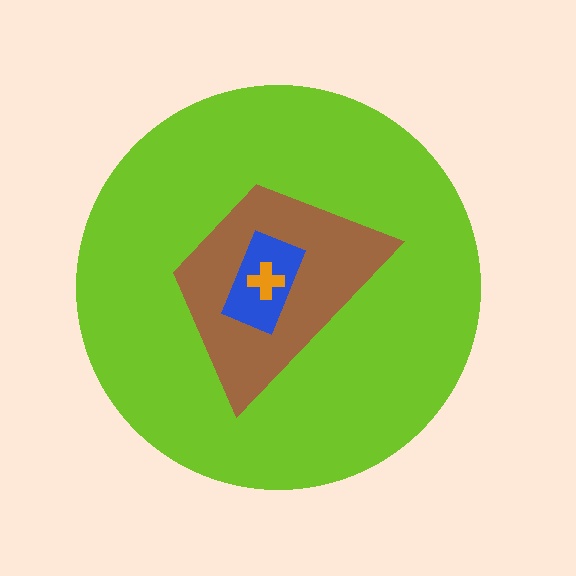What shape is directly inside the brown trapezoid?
The blue rectangle.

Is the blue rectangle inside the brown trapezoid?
Yes.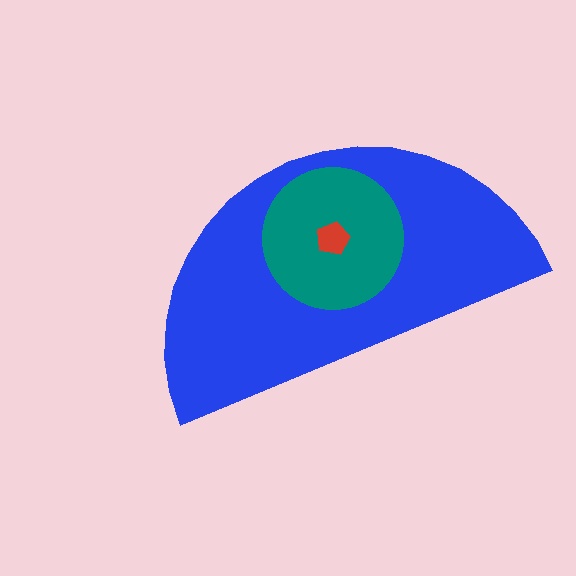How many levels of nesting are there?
3.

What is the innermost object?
The red pentagon.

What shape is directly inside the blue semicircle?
The teal circle.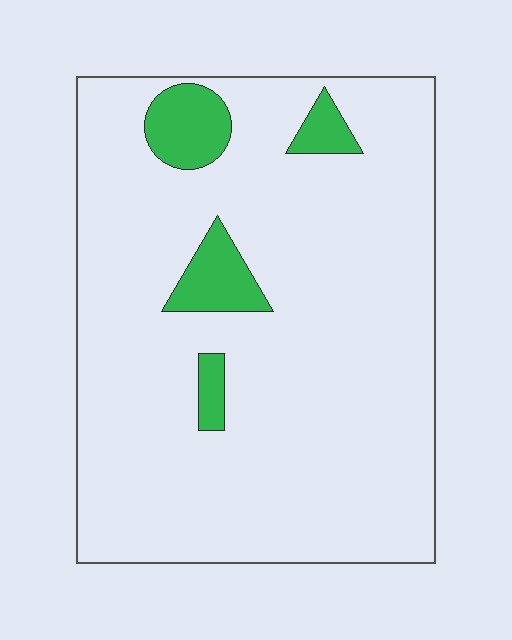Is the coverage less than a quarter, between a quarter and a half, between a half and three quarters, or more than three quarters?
Less than a quarter.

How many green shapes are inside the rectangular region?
4.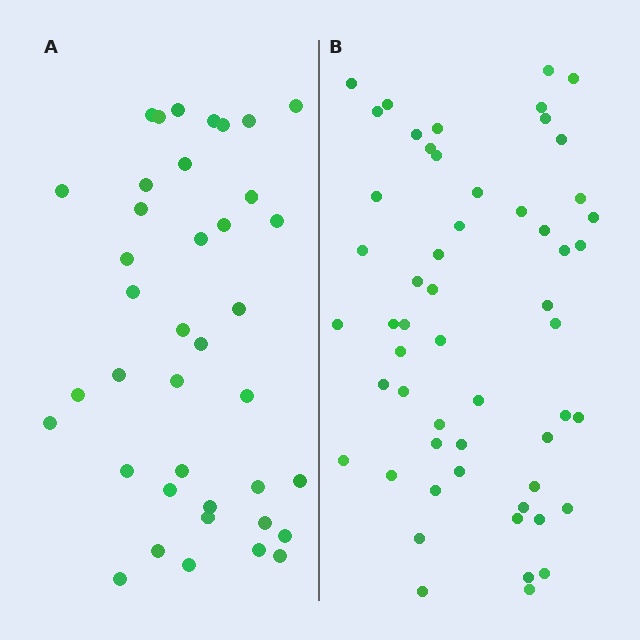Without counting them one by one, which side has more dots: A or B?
Region B (the right region) has more dots.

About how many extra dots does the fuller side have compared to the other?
Region B has approximately 15 more dots than region A.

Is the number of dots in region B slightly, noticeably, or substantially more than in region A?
Region B has noticeably more, but not dramatically so. The ratio is roughly 1.4 to 1.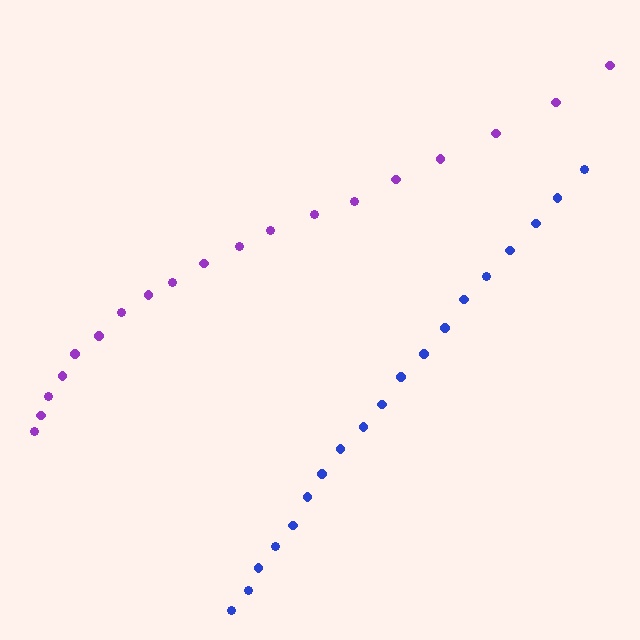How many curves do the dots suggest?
There are 2 distinct paths.